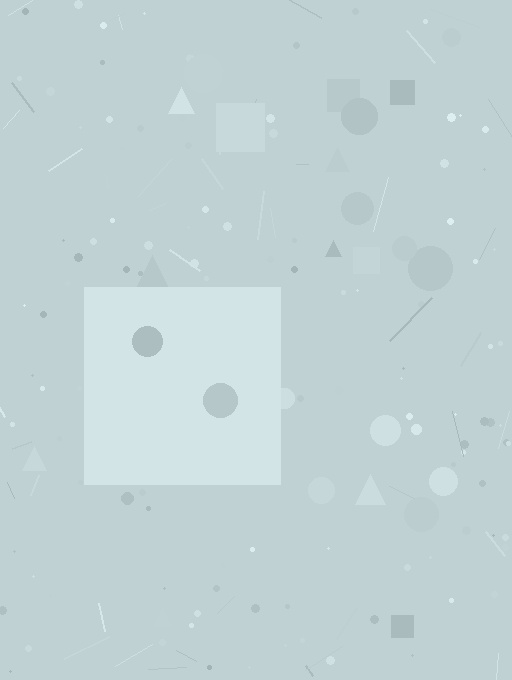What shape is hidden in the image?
A square is hidden in the image.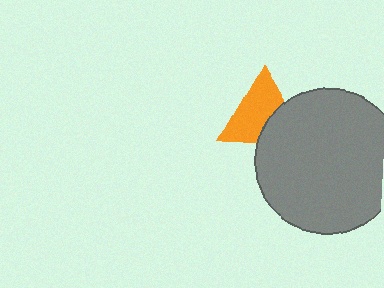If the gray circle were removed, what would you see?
You would see the complete orange triangle.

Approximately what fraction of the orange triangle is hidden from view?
Roughly 34% of the orange triangle is hidden behind the gray circle.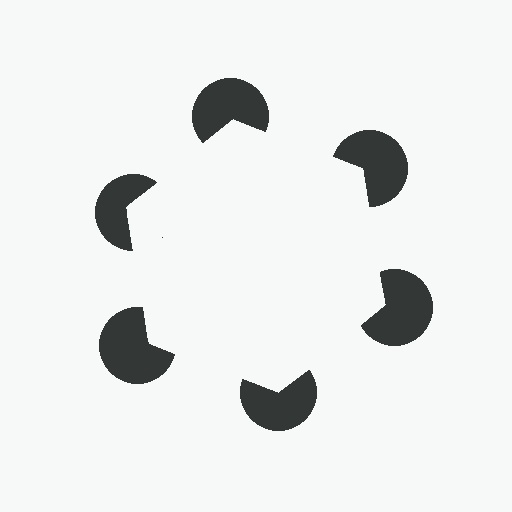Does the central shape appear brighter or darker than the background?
It typically appears slightly brighter than the background, even though no actual brightness change is drawn.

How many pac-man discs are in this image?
There are 6 — one at each vertex of the illusory hexagon.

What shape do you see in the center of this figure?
An illusory hexagon — its edges are inferred from the aligned wedge cuts in the pac-man discs, not physically drawn.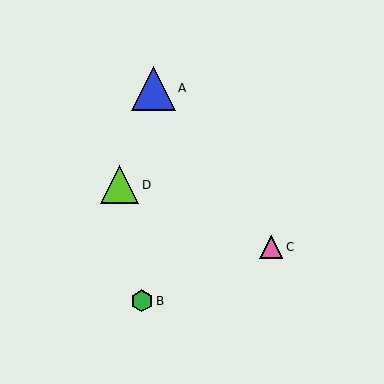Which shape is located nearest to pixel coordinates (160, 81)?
The blue triangle (labeled A) at (153, 88) is nearest to that location.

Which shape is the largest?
The blue triangle (labeled A) is the largest.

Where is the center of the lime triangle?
The center of the lime triangle is at (120, 185).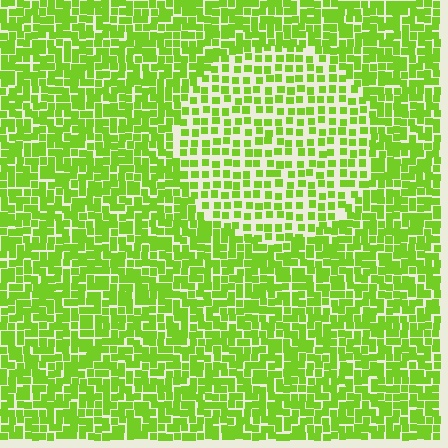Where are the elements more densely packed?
The elements are more densely packed outside the circle boundary.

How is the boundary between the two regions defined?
The boundary is defined by a change in element density (approximately 1.8x ratio). All elements are the same color, size, and shape.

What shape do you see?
I see a circle.